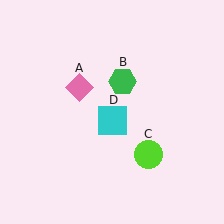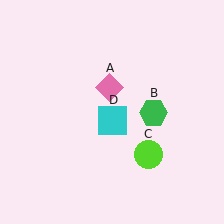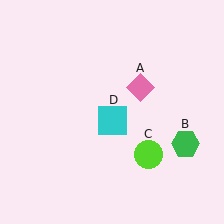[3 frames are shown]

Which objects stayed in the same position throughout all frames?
Lime circle (object C) and cyan square (object D) remained stationary.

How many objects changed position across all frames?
2 objects changed position: pink diamond (object A), green hexagon (object B).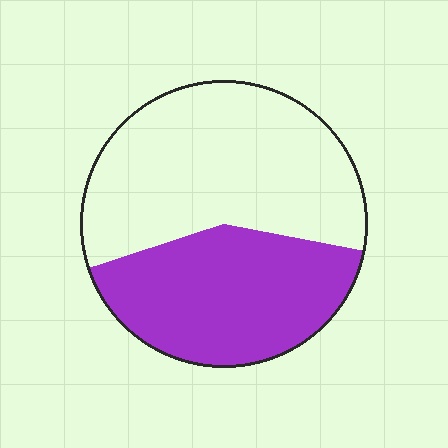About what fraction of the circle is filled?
About two fifths (2/5).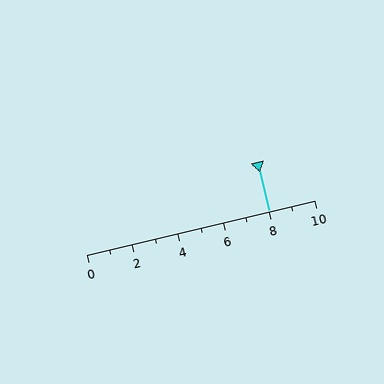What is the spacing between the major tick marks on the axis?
The major ticks are spaced 2 apart.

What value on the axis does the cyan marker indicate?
The marker indicates approximately 8.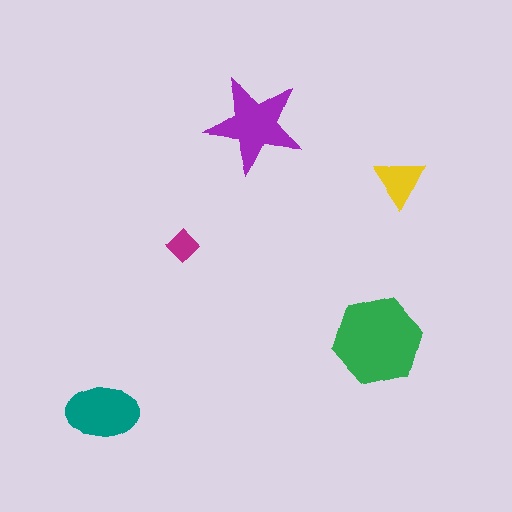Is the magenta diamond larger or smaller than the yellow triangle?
Smaller.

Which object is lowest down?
The teal ellipse is bottommost.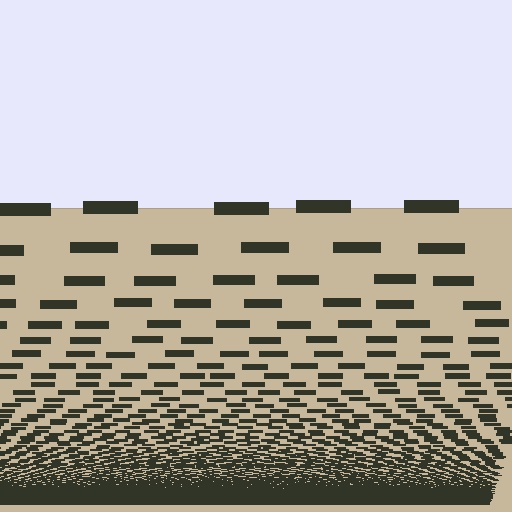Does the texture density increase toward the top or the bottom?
Density increases toward the bottom.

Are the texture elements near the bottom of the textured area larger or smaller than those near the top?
Smaller. The gradient is inverted — elements near the bottom are smaller and denser.